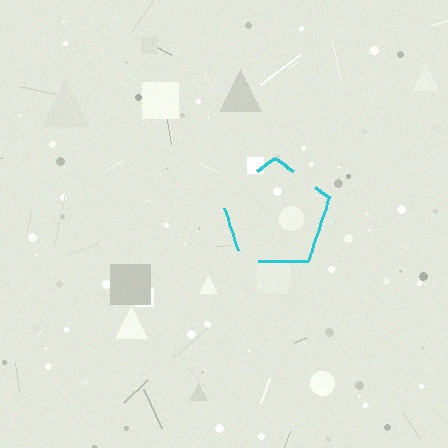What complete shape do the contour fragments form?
The contour fragments form a pentagon.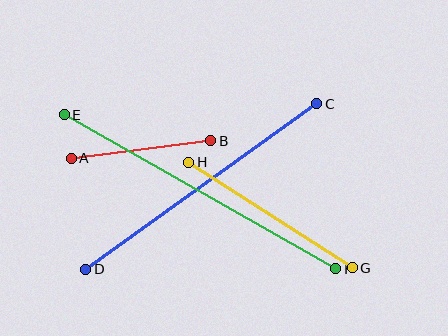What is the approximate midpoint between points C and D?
The midpoint is at approximately (201, 186) pixels.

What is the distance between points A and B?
The distance is approximately 140 pixels.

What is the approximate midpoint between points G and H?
The midpoint is at approximately (271, 215) pixels.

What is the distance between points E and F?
The distance is approximately 312 pixels.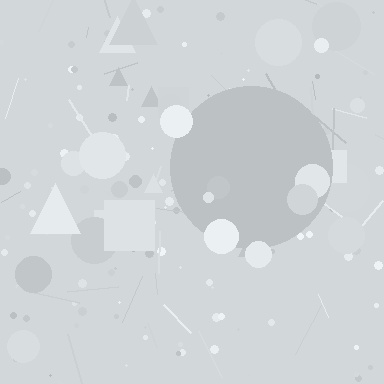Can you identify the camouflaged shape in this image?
The camouflaged shape is a circle.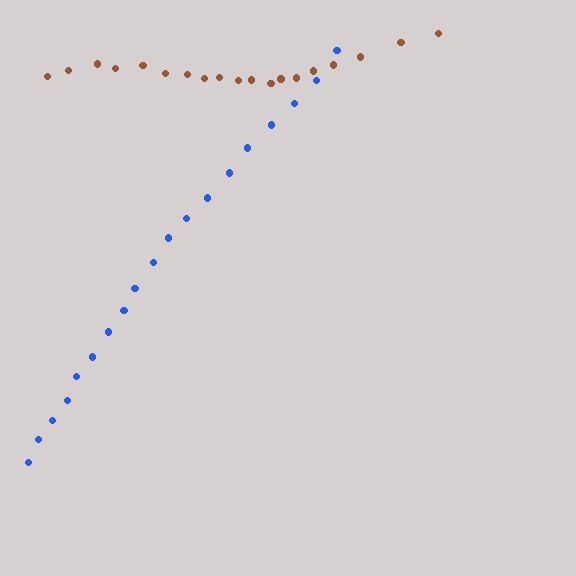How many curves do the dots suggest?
There are 2 distinct paths.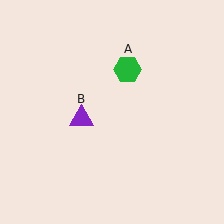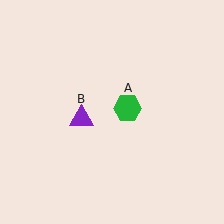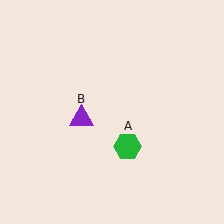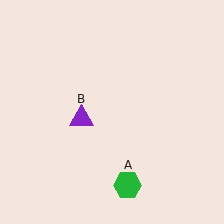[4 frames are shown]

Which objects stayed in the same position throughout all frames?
Purple triangle (object B) remained stationary.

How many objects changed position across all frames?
1 object changed position: green hexagon (object A).